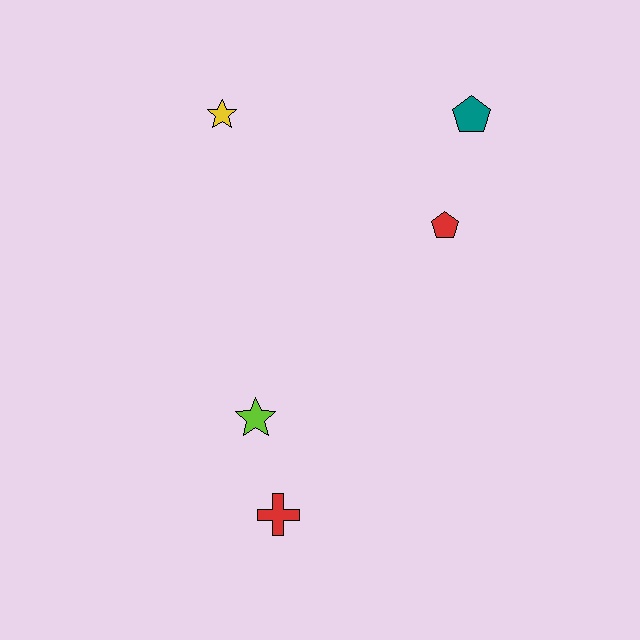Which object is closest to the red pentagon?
The teal pentagon is closest to the red pentagon.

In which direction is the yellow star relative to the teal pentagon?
The yellow star is to the left of the teal pentagon.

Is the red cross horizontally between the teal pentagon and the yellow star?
Yes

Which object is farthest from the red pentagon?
The red cross is farthest from the red pentagon.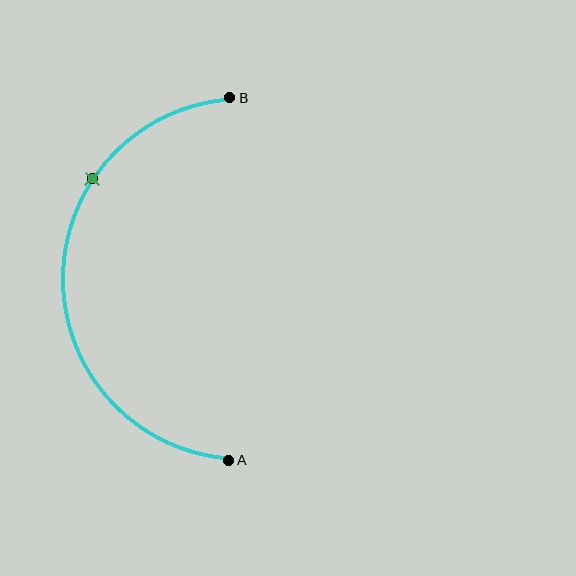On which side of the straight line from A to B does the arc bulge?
The arc bulges to the left of the straight line connecting A and B.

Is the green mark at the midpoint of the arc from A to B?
No. The green mark lies on the arc but is closer to endpoint B. The arc midpoint would be at the point on the curve equidistant along the arc from both A and B.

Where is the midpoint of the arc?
The arc midpoint is the point on the curve farthest from the straight line joining A and B. It sits to the left of that line.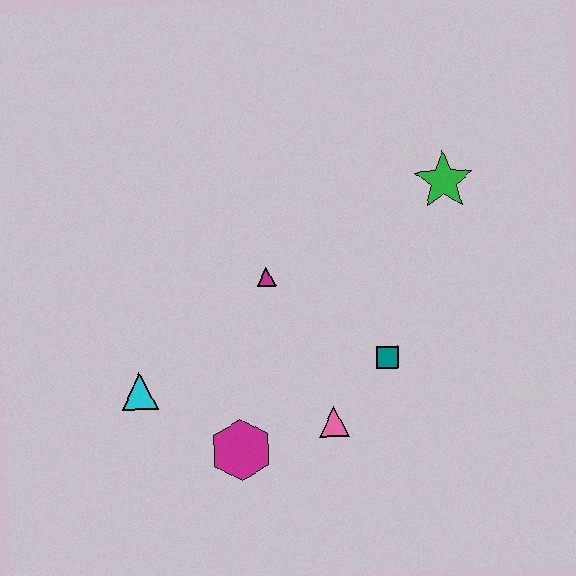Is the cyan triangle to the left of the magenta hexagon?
Yes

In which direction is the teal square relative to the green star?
The teal square is below the green star.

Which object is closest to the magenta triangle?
The teal square is closest to the magenta triangle.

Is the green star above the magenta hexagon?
Yes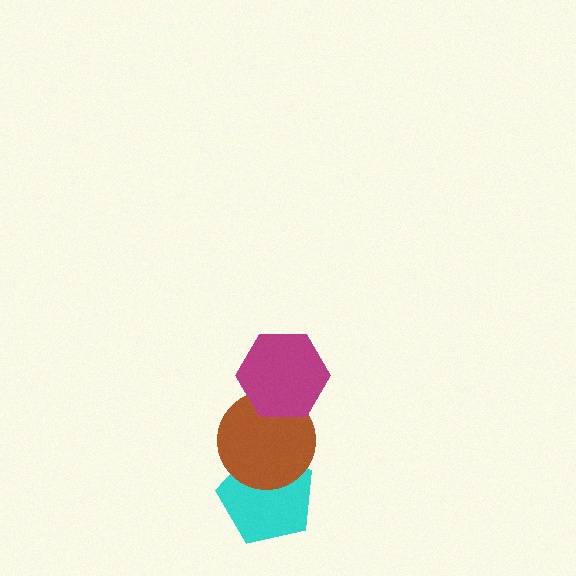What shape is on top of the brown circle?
The magenta hexagon is on top of the brown circle.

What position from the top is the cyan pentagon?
The cyan pentagon is 3rd from the top.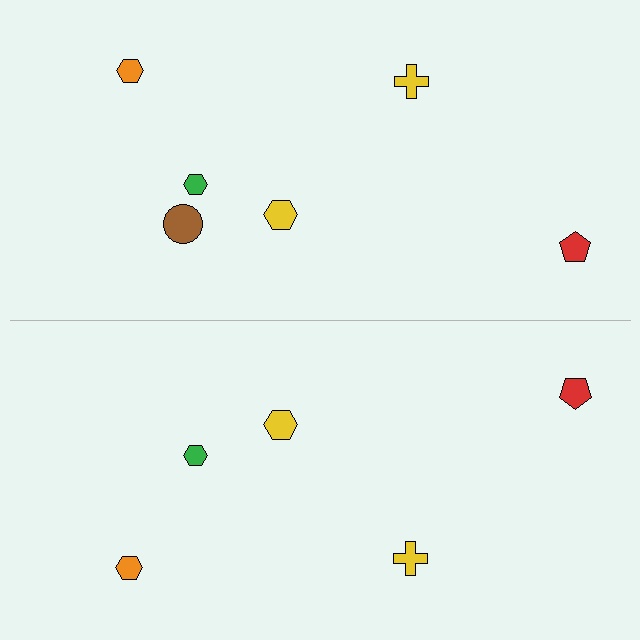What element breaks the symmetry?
A brown circle is missing from the bottom side.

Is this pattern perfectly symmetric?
No, the pattern is not perfectly symmetric. A brown circle is missing from the bottom side.